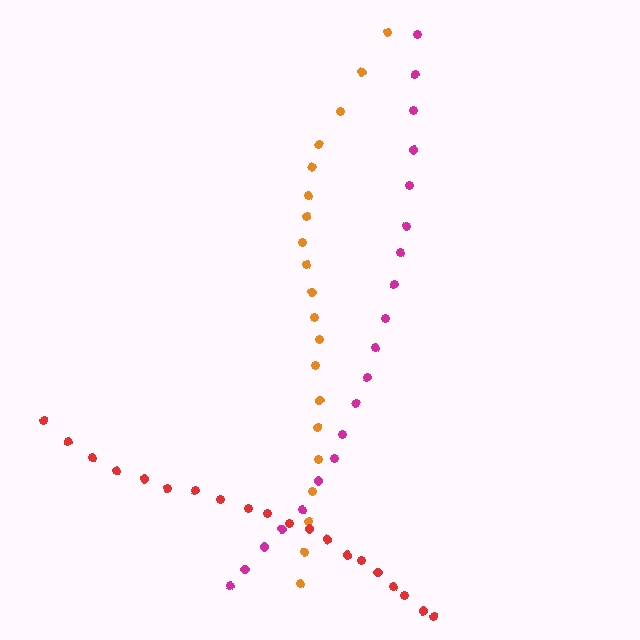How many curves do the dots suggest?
There are 3 distinct paths.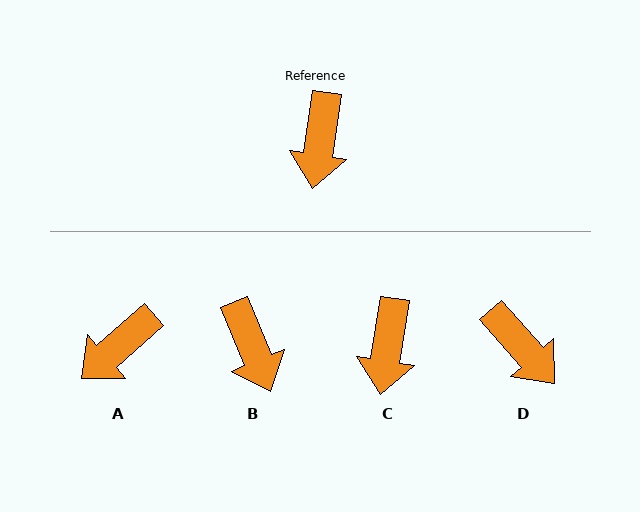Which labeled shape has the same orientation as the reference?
C.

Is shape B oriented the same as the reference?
No, it is off by about 31 degrees.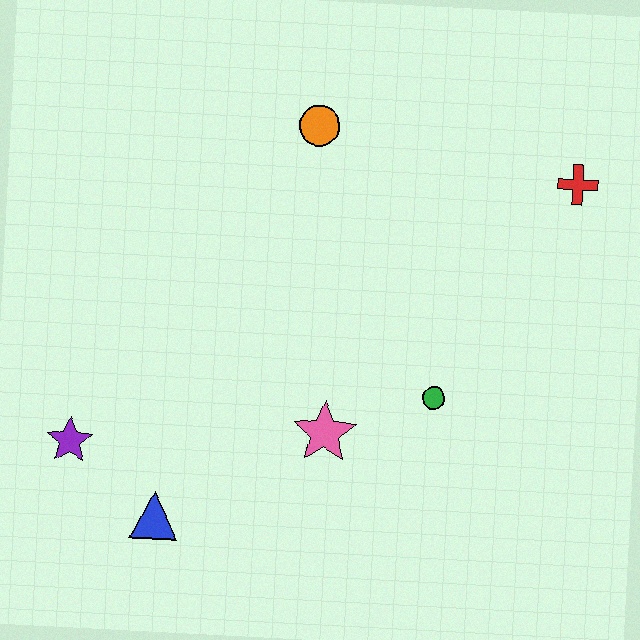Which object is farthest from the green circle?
The purple star is farthest from the green circle.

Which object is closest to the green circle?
The pink star is closest to the green circle.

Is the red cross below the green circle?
No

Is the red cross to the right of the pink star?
Yes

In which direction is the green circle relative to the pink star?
The green circle is to the right of the pink star.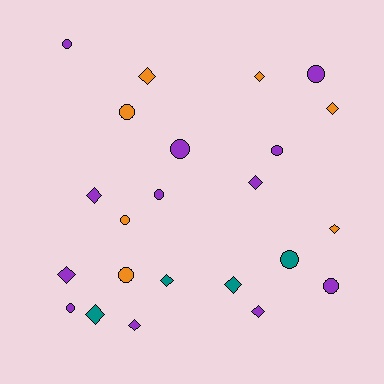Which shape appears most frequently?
Diamond, with 12 objects.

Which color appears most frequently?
Purple, with 12 objects.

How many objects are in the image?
There are 23 objects.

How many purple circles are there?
There are 7 purple circles.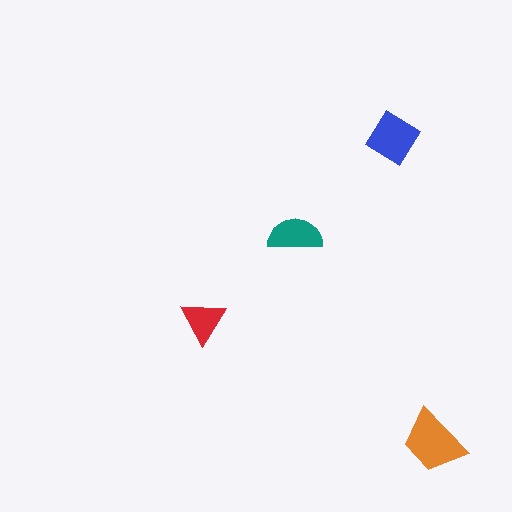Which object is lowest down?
The orange trapezoid is bottommost.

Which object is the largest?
The orange trapezoid.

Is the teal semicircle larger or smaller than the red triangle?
Larger.